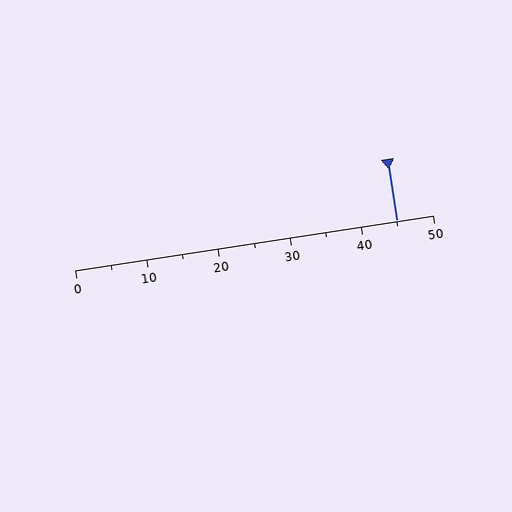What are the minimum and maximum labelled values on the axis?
The axis runs from 0 to 50.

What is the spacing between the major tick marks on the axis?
The major ticks are spaced 10 apart.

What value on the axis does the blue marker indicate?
The marker indicates approximately 45.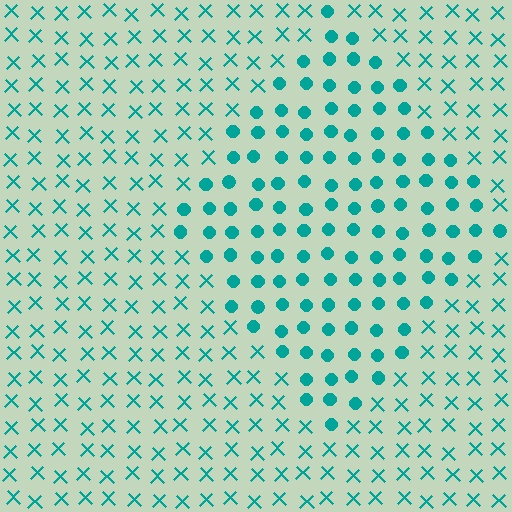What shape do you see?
I see a diamond.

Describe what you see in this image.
The image is filled with small teal elements arranged in a uniform grid. A diamond-shaped region contains circles, while the surrounding area contains X marks. The boundary is defined purely by the change in element shape.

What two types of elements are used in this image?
The image uses circles inside the diamond region and X marks outside it.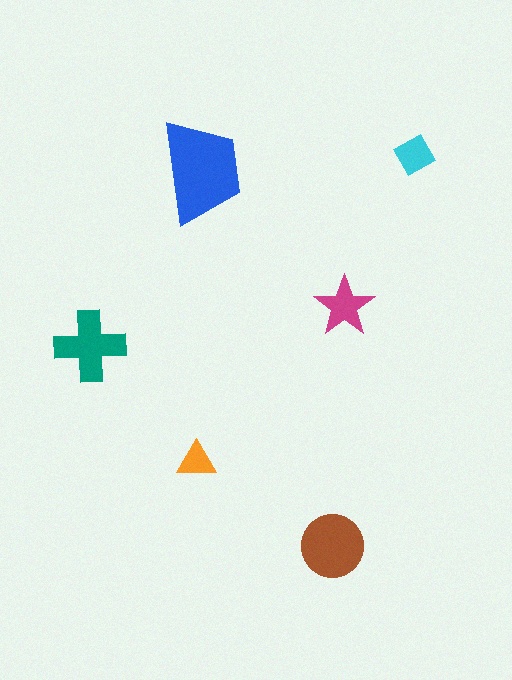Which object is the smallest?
The orange triangle.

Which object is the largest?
The blue trapezoid.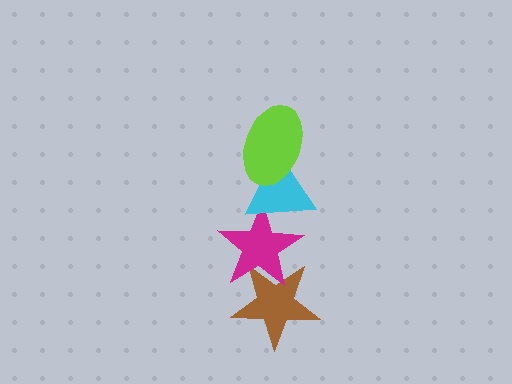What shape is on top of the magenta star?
The cyan triangle is on top of the magenta star.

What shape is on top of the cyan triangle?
The lime ellipse is on top of the cyan triangle.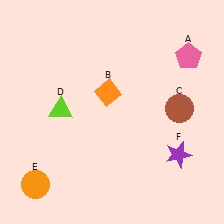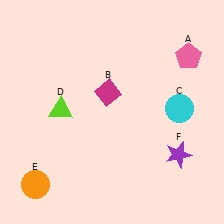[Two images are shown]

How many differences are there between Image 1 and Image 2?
There are 2 differences between the two images.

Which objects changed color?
B changed from orange to magenta. C changed from brown to cyan.